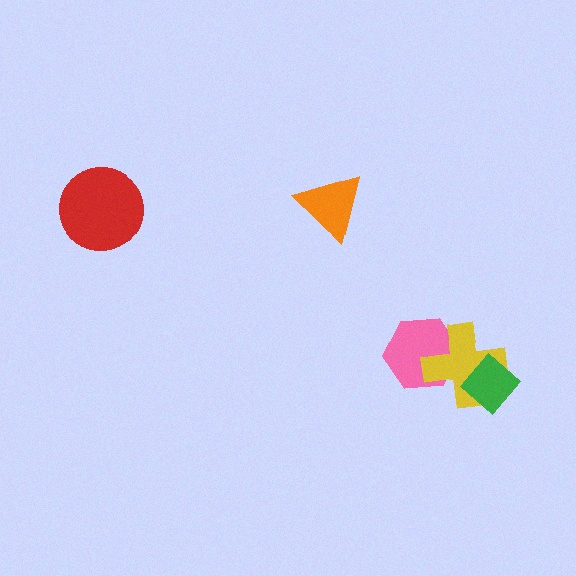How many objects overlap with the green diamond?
1 object overlaps with the green diamond.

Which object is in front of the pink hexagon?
The yellow cross is in front of the pink hexagon.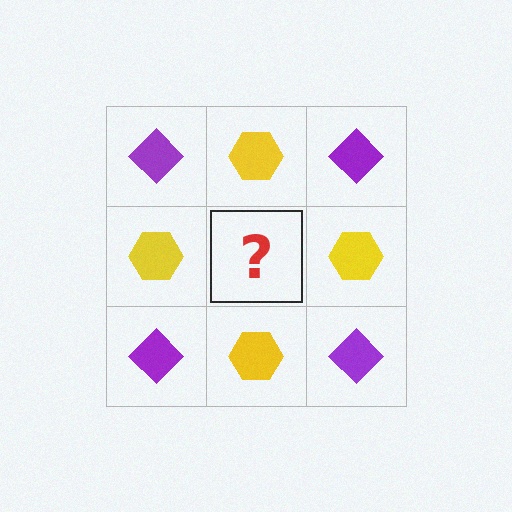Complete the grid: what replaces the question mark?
The question mark should be replaced with a purple diamond.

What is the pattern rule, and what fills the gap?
The rule is that it alternates purple diamond and yellow hexagon in a checkerboard pattern. The gap should be filled with a purple diamond.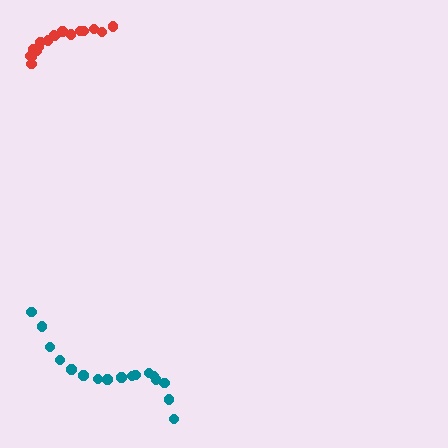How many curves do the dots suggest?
There are 2 distinct paths.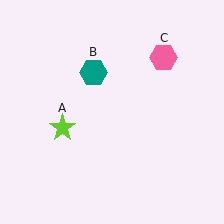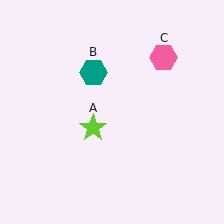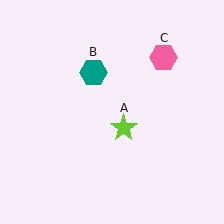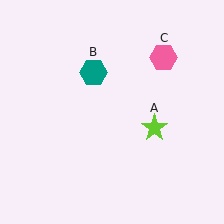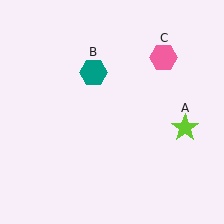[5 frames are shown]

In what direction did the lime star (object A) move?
The lime star (object A) moved right.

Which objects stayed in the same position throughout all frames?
Teal hexagon (object B) and pink hexagon (object C) remained stationary.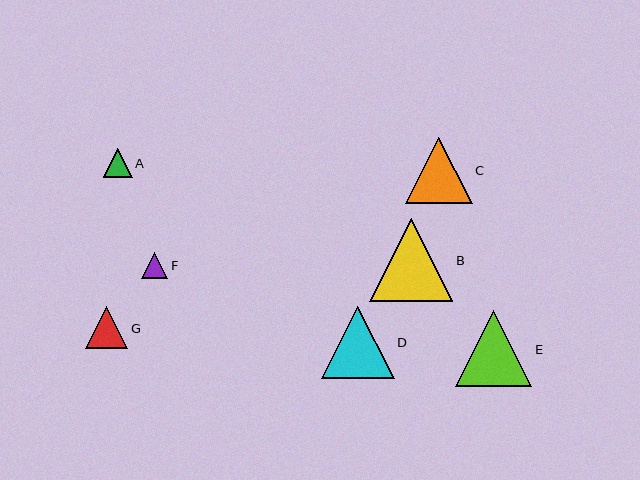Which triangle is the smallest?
Triangle F is the smallest with a size of approximately 26 pixels.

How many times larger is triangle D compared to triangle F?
Triangle D is approximately 2.7 times the size of triangle F.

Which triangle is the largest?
Triangle B is the largest with a size of approximately 83 pixels.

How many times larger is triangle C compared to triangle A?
Triangle C is approximately 2.3 times the size of triangle A.